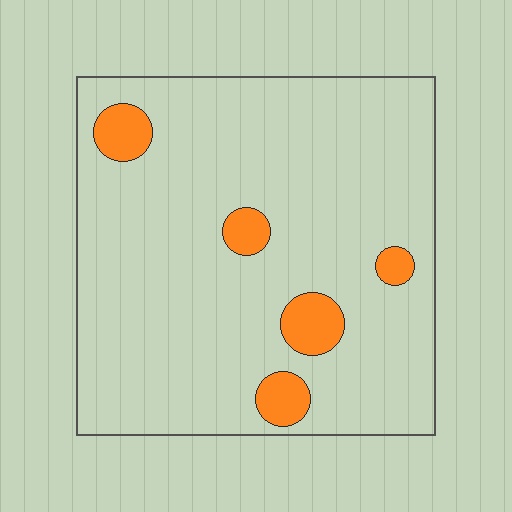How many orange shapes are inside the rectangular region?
5.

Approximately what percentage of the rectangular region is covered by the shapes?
Approximately 10%.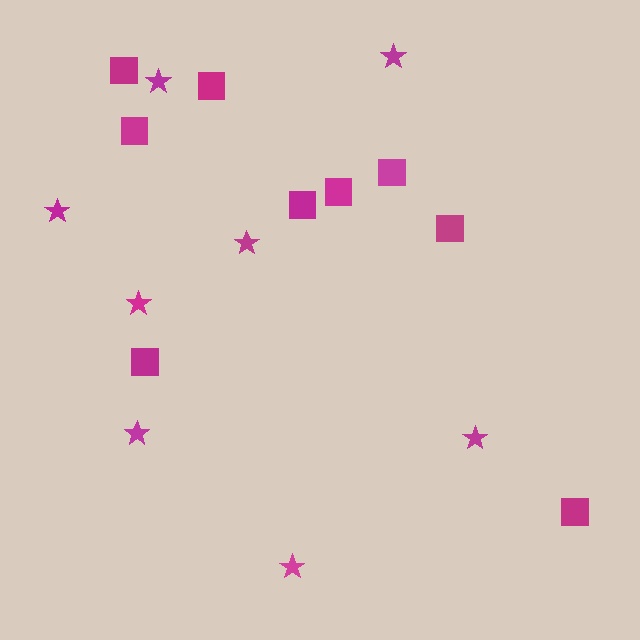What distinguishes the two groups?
There are 2 groups: one group of squares (9) and one group of stars (8).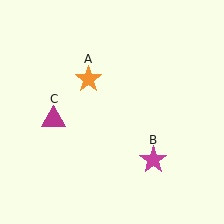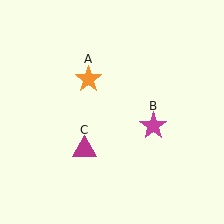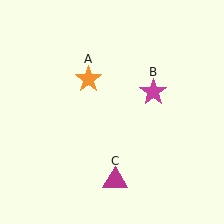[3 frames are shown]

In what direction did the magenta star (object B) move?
The magenta star (object B) moved up.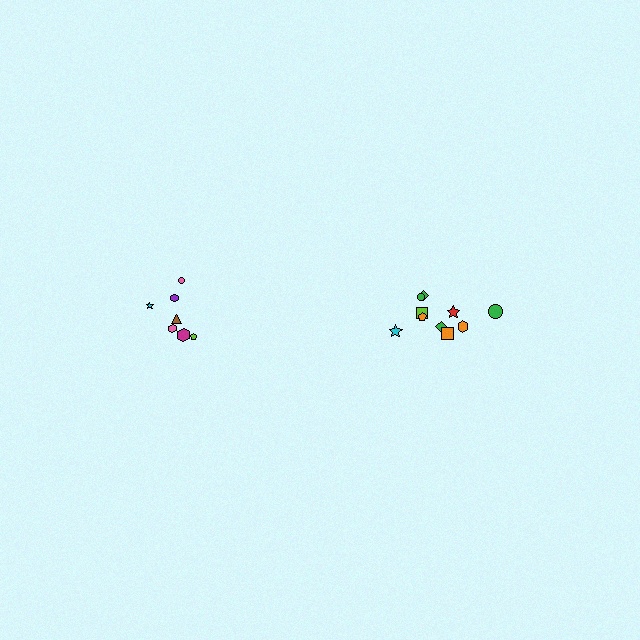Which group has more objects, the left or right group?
The right group.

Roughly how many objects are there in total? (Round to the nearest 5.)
Roughly 15 objects in total.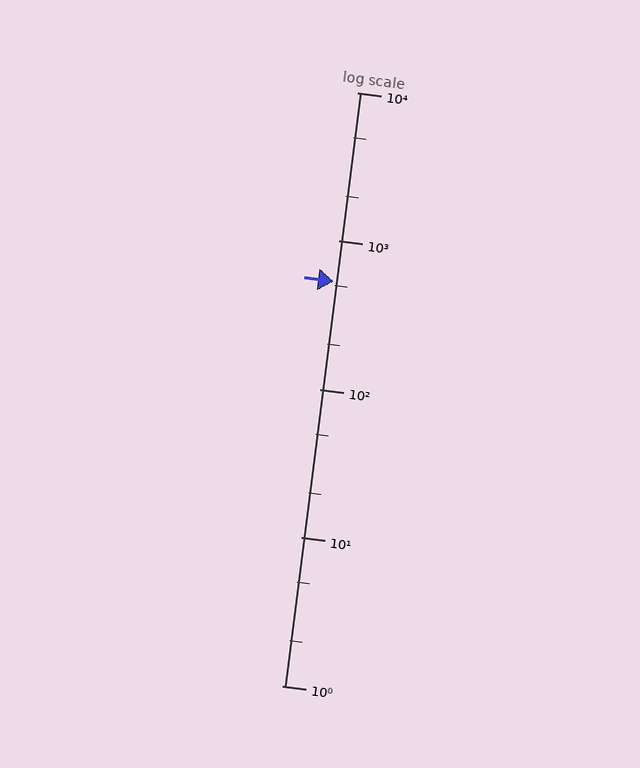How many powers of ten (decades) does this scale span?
The scale spans 4 decades, from 1 to 10000.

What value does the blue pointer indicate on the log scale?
The pointer indicates approximately 530.